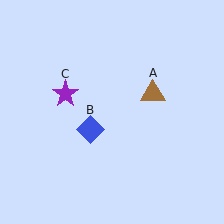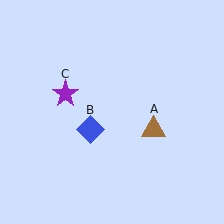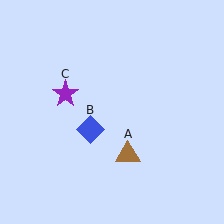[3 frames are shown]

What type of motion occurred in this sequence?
The brown triangle (object A) rotated clockwise around the center of the scene.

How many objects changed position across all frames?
1 object changed position: brown triangle (object A).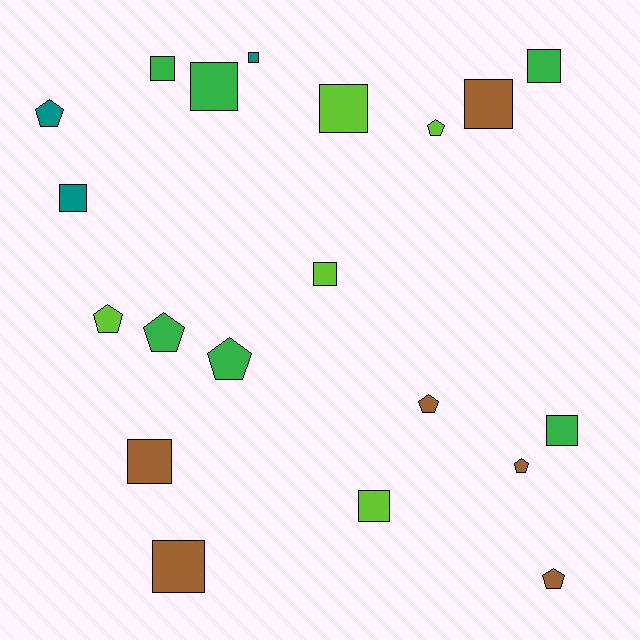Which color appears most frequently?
Green, with 6 objects.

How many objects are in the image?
There are 20 objects.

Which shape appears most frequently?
Square, with 12 objects.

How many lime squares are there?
There are 3 lime squares.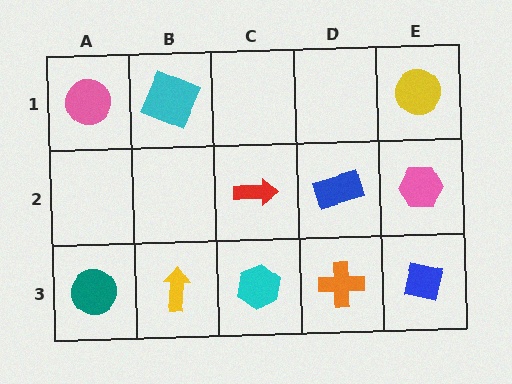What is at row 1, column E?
A yellow circle.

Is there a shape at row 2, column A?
No, that cell is empty.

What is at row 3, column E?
A blue square.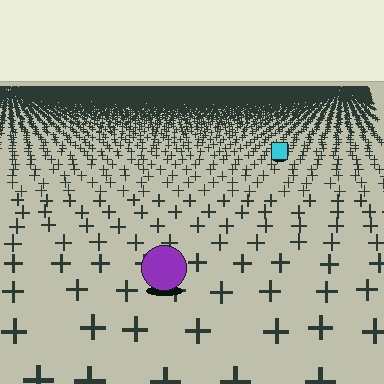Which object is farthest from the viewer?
The cyan square is farthest from the viewer. It appears smaller and the ground texture around it is denser.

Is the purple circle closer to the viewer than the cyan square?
Yes. The purple circle is closer — you can tell from the texture gradient: the ground texture is coarser near it.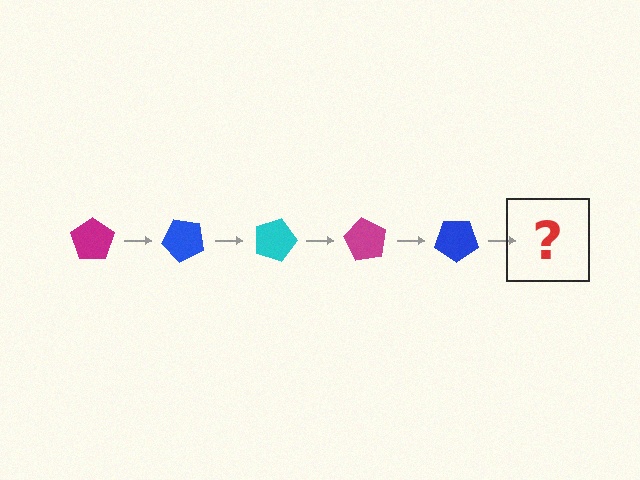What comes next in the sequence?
The next element should be a cyan pentagon, rotated 225 degrees from the start.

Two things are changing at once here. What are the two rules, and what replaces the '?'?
The two rules are that it rotates 45 degrees each step and the color cycles through magenta, blue, and cyan. The '?' should be a cyan pentagon, rotated 225 degrees from the start.